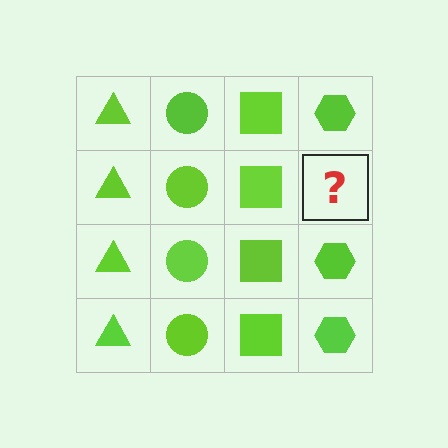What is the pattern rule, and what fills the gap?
The rule is that each column has a consistent shape. The gap should be filled with a lime hexagon.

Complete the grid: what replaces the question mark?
The question mark should be replaced with a lime hexagon.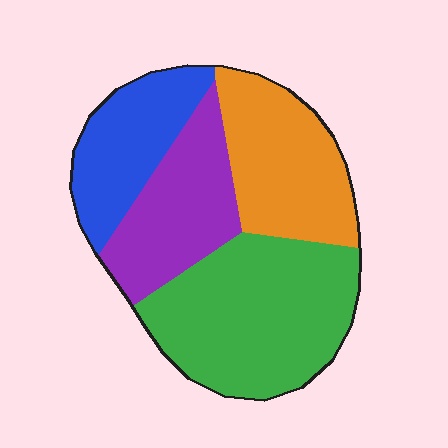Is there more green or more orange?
Green.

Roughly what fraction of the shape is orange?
Orange takes up about one quarter (1/4) of the shape.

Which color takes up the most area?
Green, at roughly 35%.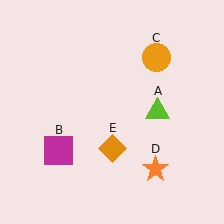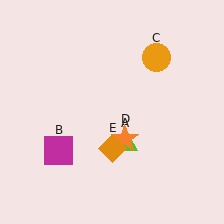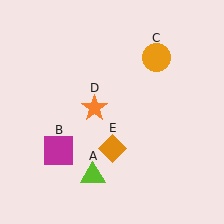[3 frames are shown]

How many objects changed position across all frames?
2 objects changed position: lime triangle (object A), orange star (object D).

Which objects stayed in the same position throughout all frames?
Magenta square (object B) and orange circle (object C) and orange diamond (object E) remained stationary.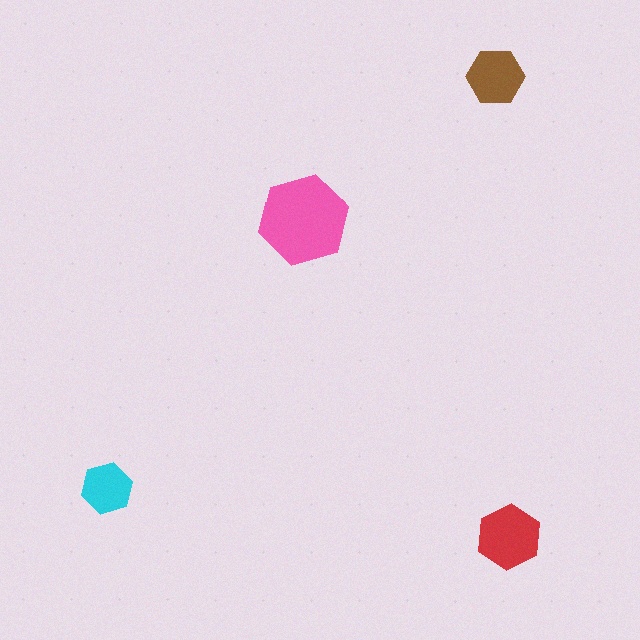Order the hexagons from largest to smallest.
the pink one, the red one, the brown one, the cyan one.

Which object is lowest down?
The red hexagon is bottommost.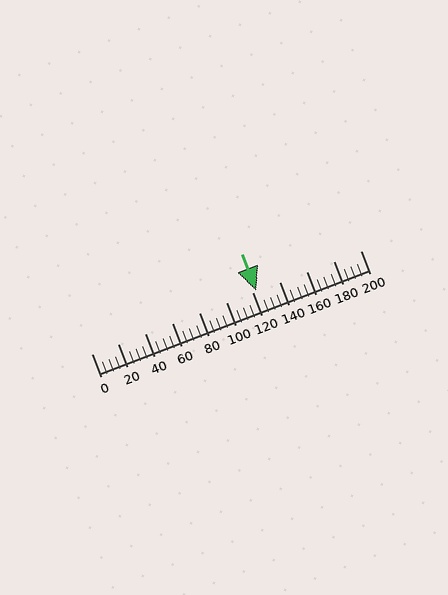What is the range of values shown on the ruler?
The ruler shows values from 0 to 200.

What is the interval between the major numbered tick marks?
The major tick marks are spaced 20 units apart.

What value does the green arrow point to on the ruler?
The green arrow points to approximately 122.